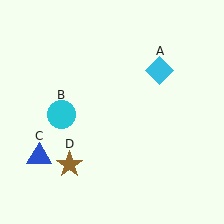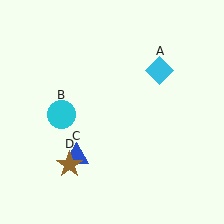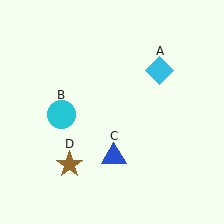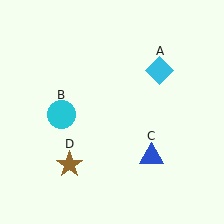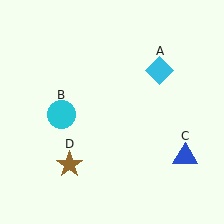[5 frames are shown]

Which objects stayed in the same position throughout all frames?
Cyan diamond (object A) and cyan circle (object B) and brown star (object D) remained stationary.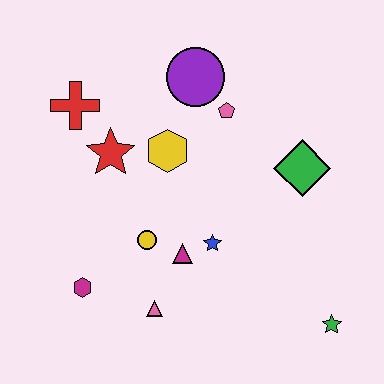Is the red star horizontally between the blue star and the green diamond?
No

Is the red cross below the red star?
No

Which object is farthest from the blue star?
The red cross is farthest from the blue star.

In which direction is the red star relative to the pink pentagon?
The red star is to the left of the pink pentagon.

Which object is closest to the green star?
The blue star is closest to the green star.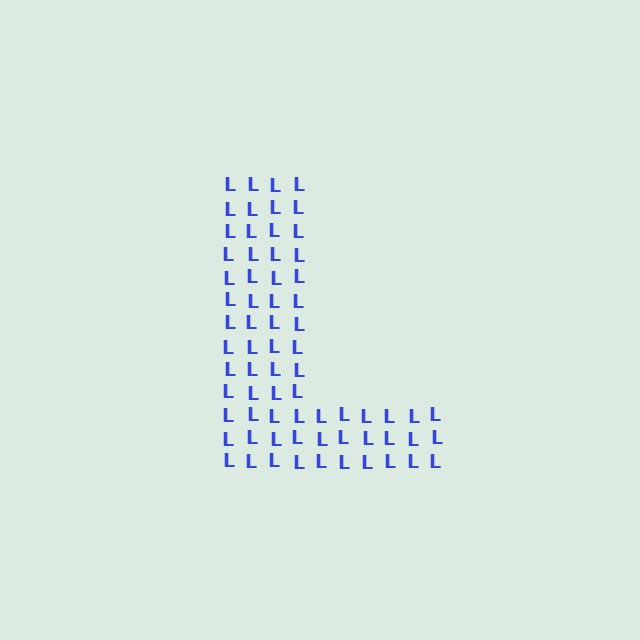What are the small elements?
The small elements are letter L's.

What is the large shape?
The large shape is the letter L.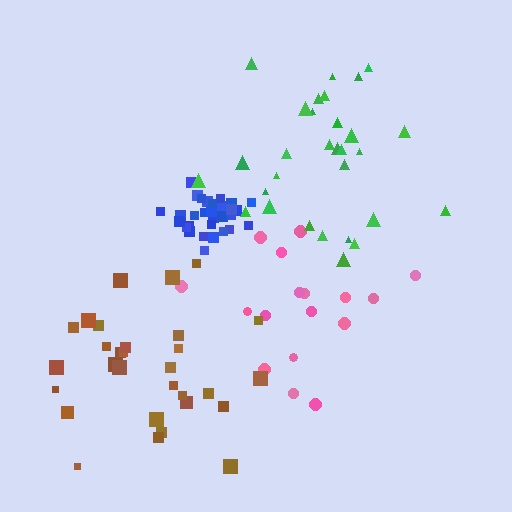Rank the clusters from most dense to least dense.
blue, brown, green, pink.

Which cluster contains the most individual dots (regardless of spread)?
Blue (31).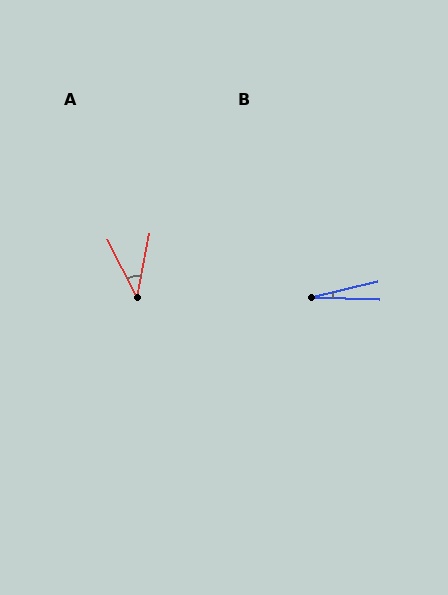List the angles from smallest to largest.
B (15°), A (38°).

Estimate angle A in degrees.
Approximately 38 degrees.